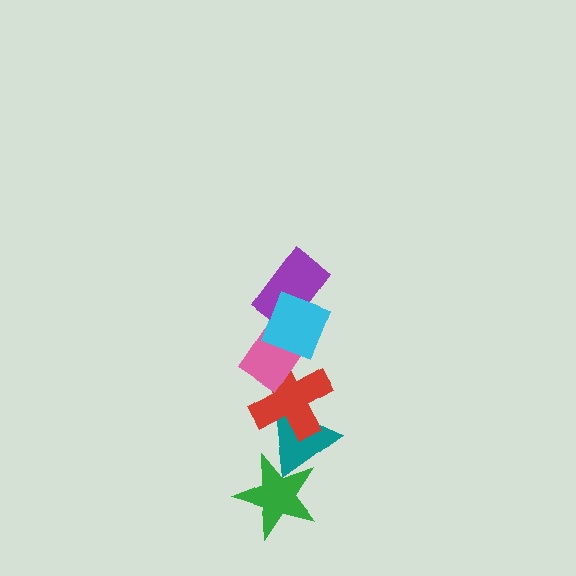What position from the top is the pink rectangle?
The pink rectangle is 3rd from the top.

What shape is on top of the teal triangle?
The red cross is on top of the teal triangle.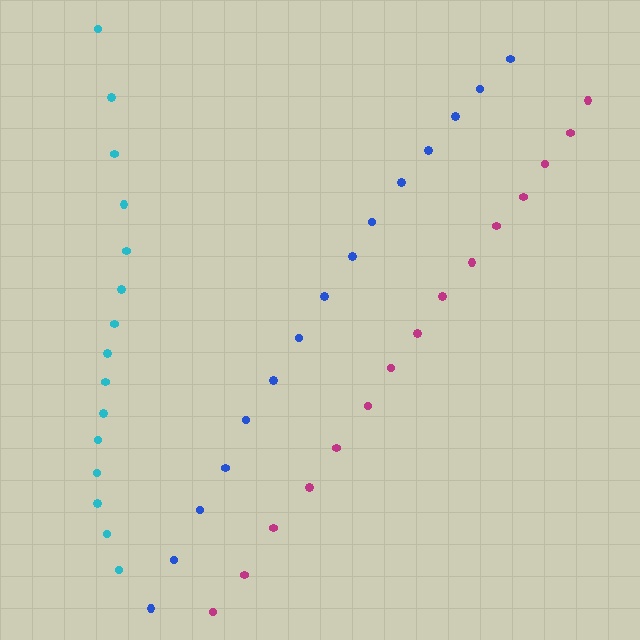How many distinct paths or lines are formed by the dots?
There are 3 distinct paths.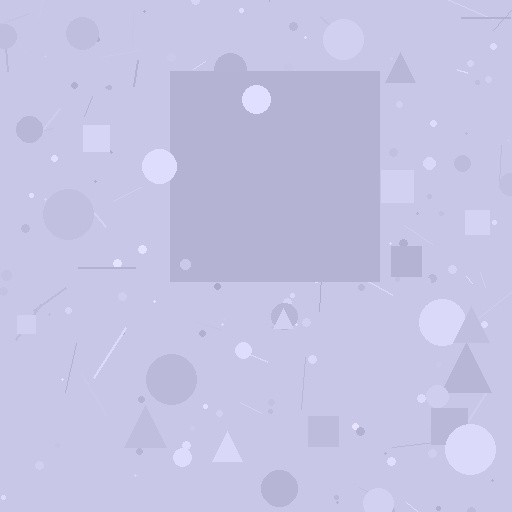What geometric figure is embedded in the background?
A square is embedded in the background.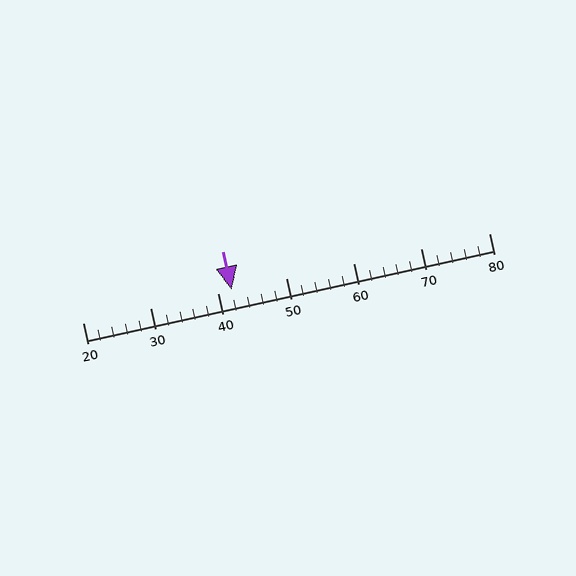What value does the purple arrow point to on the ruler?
The purple arrow points to approximately 42.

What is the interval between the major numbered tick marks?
The major tick marks are spaced 10 units apart.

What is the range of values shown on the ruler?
The ruler shows values from 20 to 80.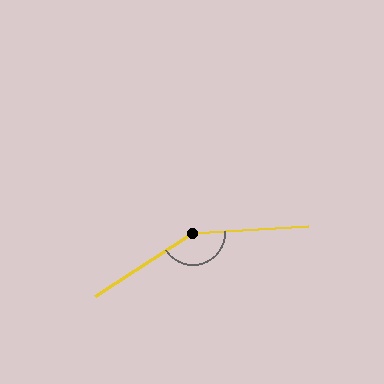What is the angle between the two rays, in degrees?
Approximately 150 degrees.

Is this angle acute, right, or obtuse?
It is obtuse.